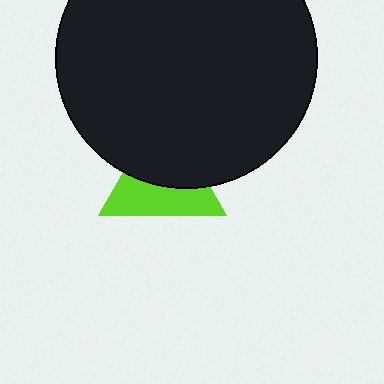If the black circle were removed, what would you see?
You would see the complete lime triangle.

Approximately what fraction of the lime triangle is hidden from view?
Roughly 52% of the lime triangle is hidden behind the black circle.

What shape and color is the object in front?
The object in front is a black circle.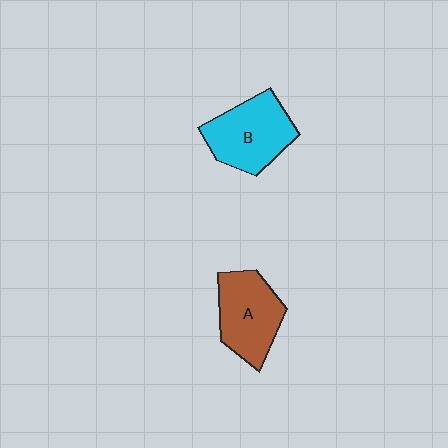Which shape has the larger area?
Shape B (cyan).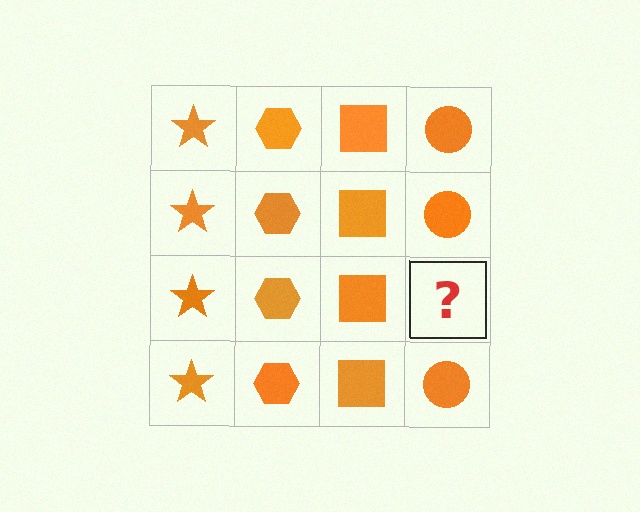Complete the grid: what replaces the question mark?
The question mark should be replaced with an orange circle.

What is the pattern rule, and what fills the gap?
The rule is that each column has a consistent shape. The gap should be filled with an orange circle.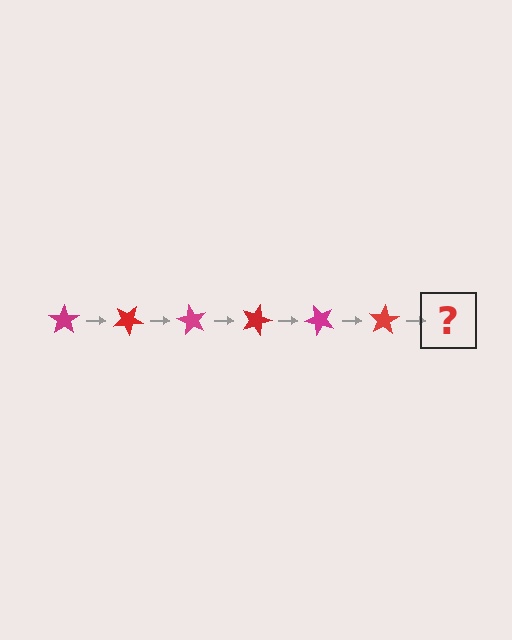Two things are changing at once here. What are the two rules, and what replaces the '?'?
The two rules are that it rotates 30 degrees each step and the color cycles through magenta and red. The '?' should be a magenta star, rotated 180 degrees from the start.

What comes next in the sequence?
The next element should be a magenta star, rotated 180 degrees from the start.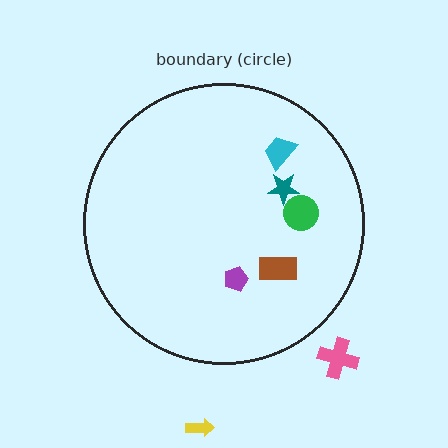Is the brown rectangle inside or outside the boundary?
Inside.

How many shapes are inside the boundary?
5 inside, 2 outside.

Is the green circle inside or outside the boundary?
Inside.